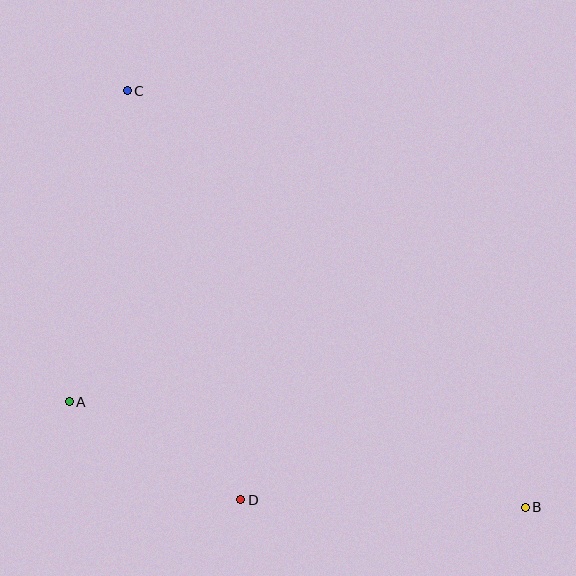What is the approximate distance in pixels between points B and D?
The distance between B and D is approximately 285 pixels.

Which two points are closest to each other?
Points A and D are closest to each other.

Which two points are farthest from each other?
Points B and C are farthest from each other.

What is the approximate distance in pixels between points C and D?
The distance between C and D is approximately 425 pixels.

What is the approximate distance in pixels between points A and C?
The distance between A and C is approximately 317 pixels.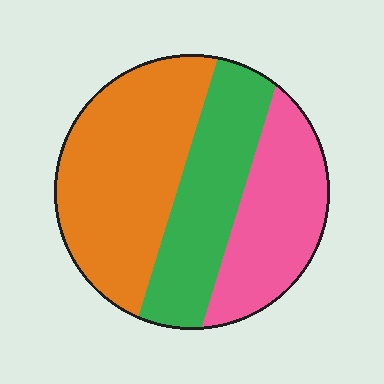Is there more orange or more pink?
Orange.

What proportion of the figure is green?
Green takes up about one quarter (1/4) of the figure.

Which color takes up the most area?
Orange, at roughly 45%.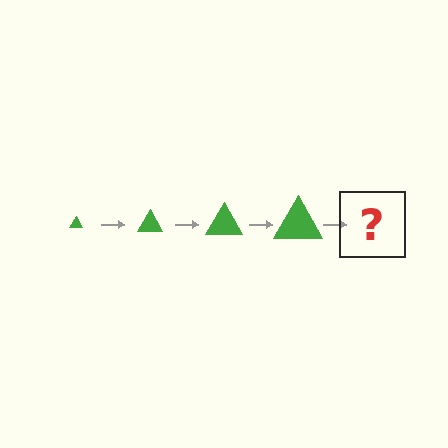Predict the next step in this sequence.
The next step is a green triangle, larger than the previous one.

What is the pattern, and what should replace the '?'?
The pattern is that the triangle gets progressively larger each step. The '?' should be a green triangle, larger than the previous one.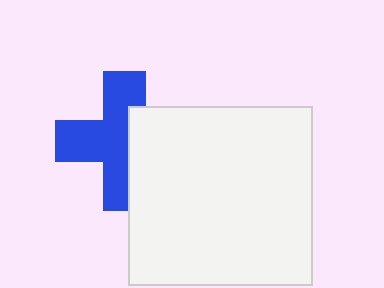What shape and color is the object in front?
The object in front is a white rectangle.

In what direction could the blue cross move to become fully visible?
The blue cross could move left. That would shift it out from behind the white rectangle entirely.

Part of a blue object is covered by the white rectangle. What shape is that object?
It is a cross.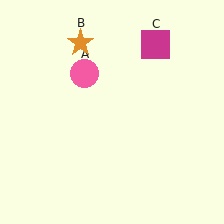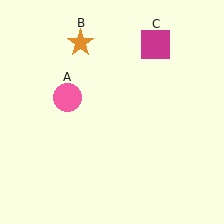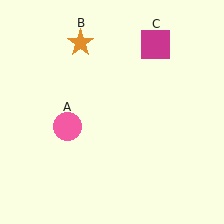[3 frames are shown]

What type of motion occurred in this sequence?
The pink circle (object A) rotated counterclockwise around the center of the scene.